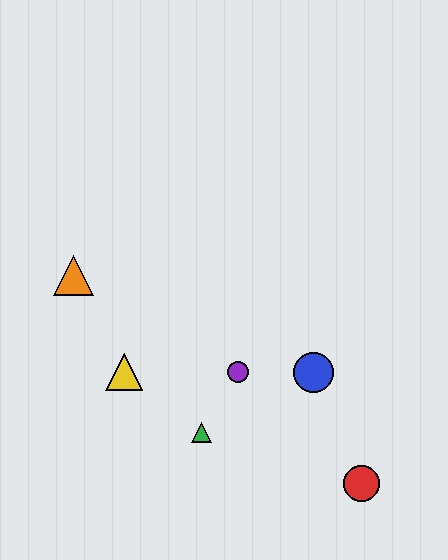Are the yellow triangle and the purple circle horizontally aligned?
Yes, both are at y≈372.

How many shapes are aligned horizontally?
3 shapes (the blue circle, the yellow triangle, the purple circle) are aligned horizontally.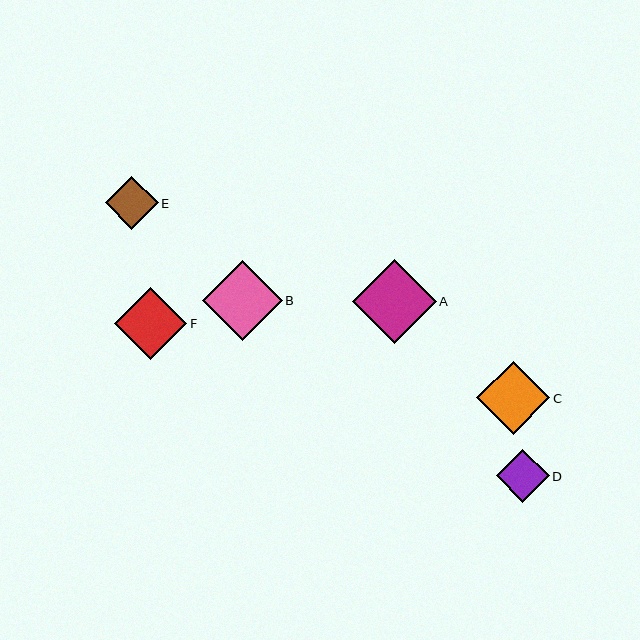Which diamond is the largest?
Diamond A is the largest with a size of approximately 84 pixels.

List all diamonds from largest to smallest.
From largest to smallest: A, B, C, F, E, D.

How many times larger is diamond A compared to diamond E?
Diamond A is approximately 1.6 times the size of diamond E.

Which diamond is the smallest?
Diamond D is the smallest with a size of approximately 52 pixels.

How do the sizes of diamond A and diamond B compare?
Diamond A and diamond B are approximately the same size.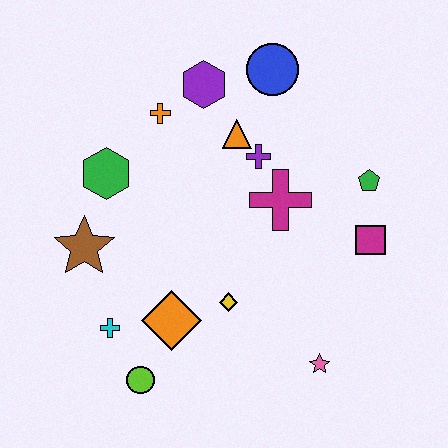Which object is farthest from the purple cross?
The lime circle is farthest from the purple cross.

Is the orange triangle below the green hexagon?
No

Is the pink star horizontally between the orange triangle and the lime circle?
No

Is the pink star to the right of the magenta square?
No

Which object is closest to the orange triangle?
The purple cross is closest to the orange triangle.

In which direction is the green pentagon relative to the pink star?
The green pentagon is above the pink star.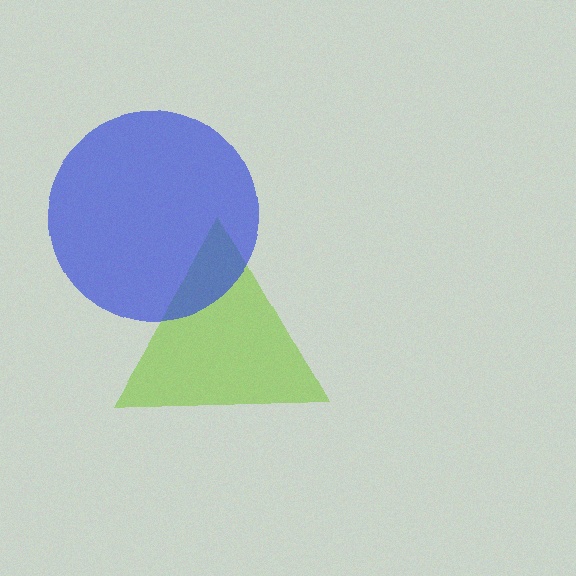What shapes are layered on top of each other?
The layered shapes are: a lime triangle, a blue circle.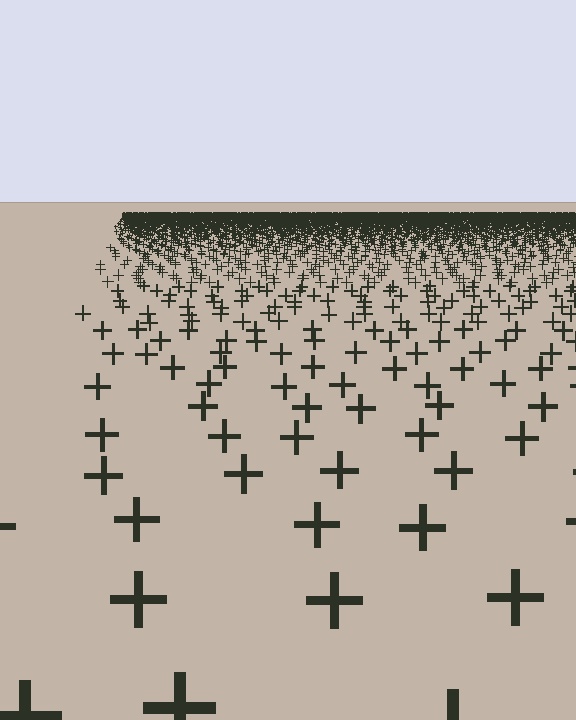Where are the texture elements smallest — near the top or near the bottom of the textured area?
Near the top.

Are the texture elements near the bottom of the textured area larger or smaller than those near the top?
Larger. Near the bottom, elements are closer to the viewer and appear at a bigger on-screen size.